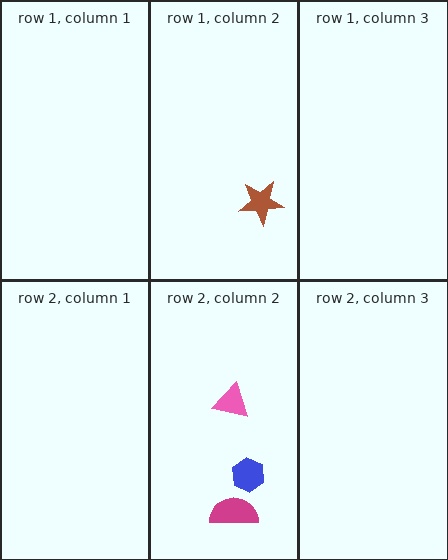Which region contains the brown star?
The row 1, column 2 region.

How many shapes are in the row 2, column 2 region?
3.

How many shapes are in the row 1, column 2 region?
1.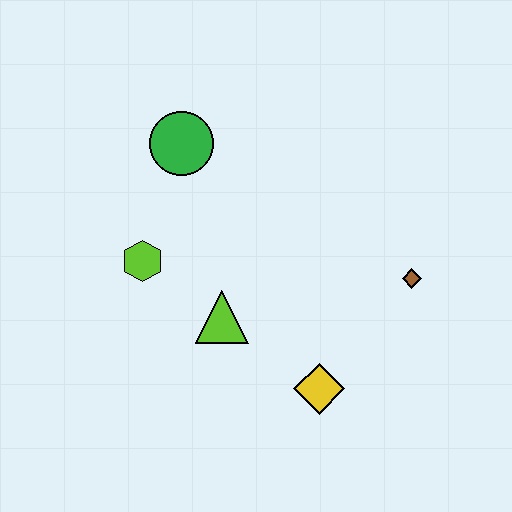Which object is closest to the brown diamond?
The yellow diamond is closest to the brown diamond.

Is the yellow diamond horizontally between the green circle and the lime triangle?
No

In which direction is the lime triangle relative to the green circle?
The lime triangle is below the green circle.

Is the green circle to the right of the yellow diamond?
No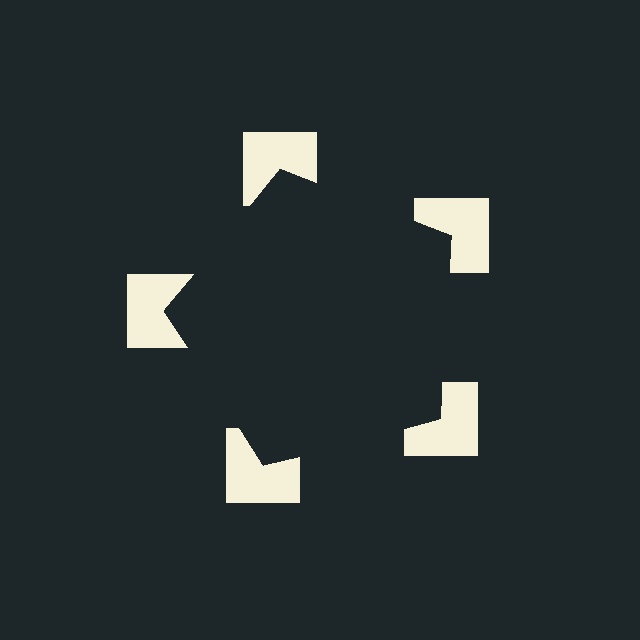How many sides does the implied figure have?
5 sides.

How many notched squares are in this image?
There are 5 — one at each vertex of the illusory pentagon.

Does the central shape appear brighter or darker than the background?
It typically appears slightly darker than the background, even though no actual brightness change is drawn.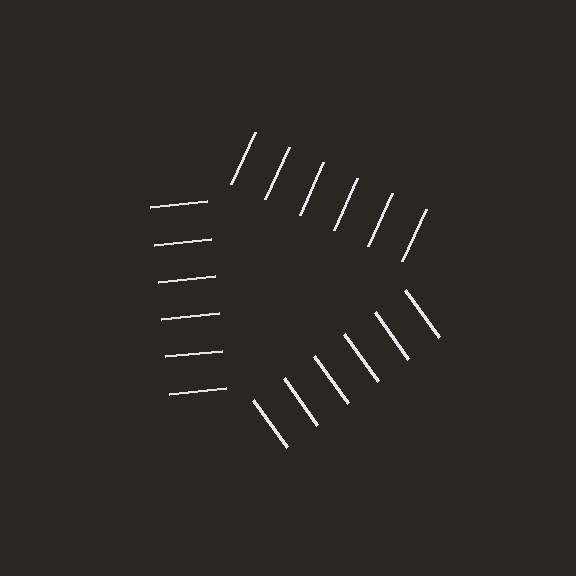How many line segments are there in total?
18 — 6 along each of the 3 edges.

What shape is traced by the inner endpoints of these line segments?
An illusory triangle — the line segments terminate on its edges but no continuous stroke is drawn.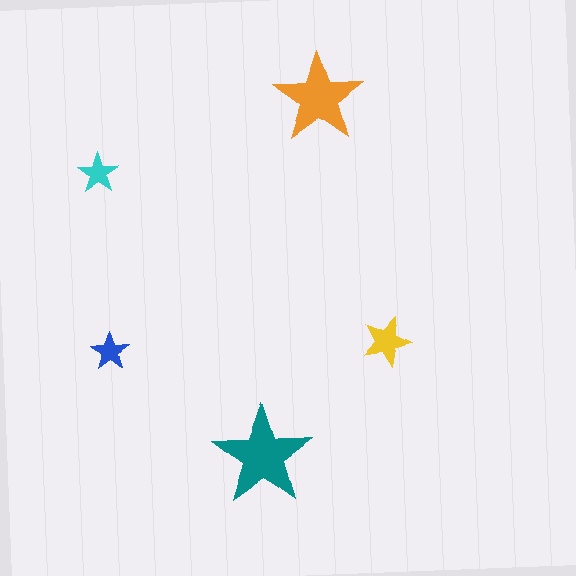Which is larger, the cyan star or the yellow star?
The yellow one.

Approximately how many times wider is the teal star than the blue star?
About 2.5 times wider.